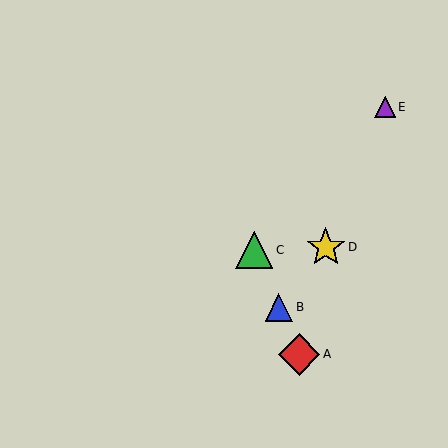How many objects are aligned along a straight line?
3 objects (A, B, C) are aligned along a straight line.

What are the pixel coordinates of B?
Object B is at (279, 307).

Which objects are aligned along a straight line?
Objects A, B, C are aligned along a straight line.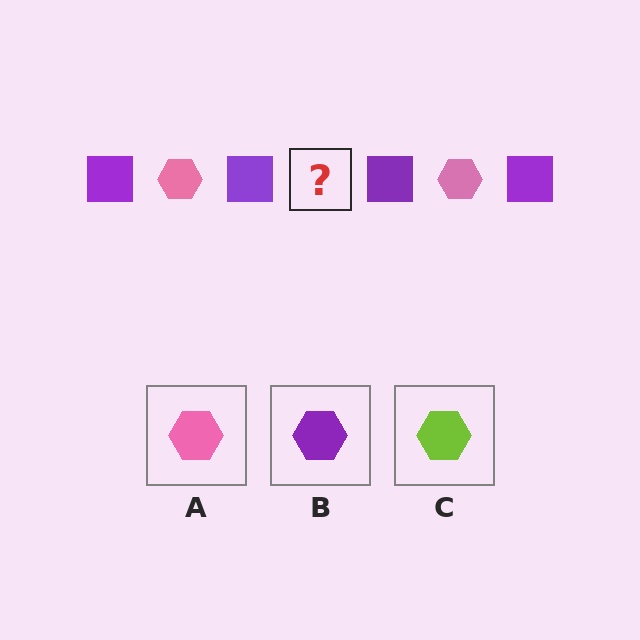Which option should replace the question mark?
Option A.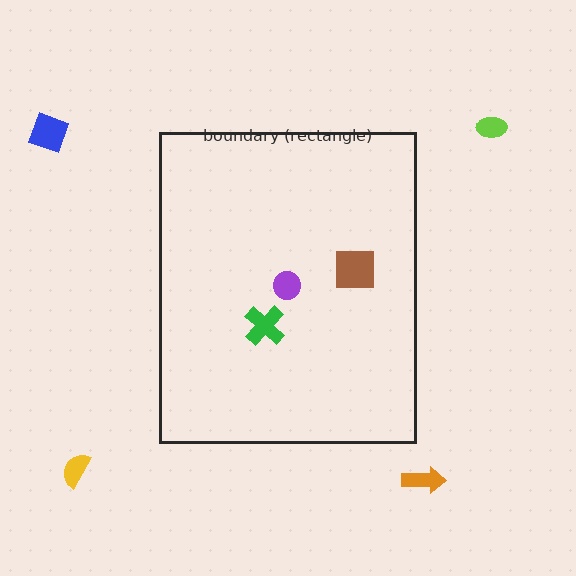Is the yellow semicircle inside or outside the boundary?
Outside.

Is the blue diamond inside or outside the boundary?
Outside.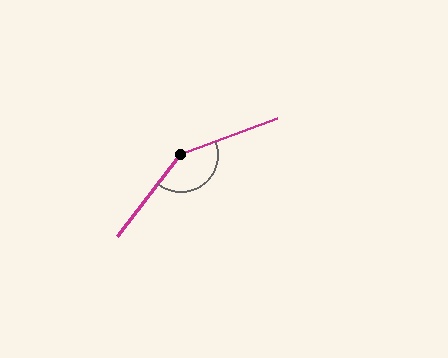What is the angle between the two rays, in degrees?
Approximately 149 degrees.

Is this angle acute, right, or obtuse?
It is obtuse.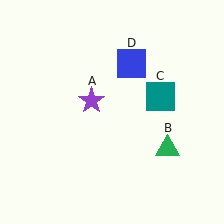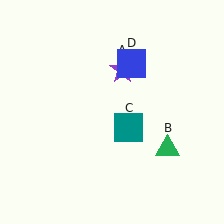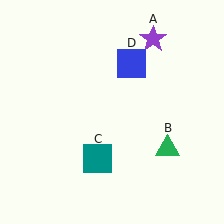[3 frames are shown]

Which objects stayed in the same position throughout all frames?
Green triangle (object B) and blue square (object D) remained stationary.